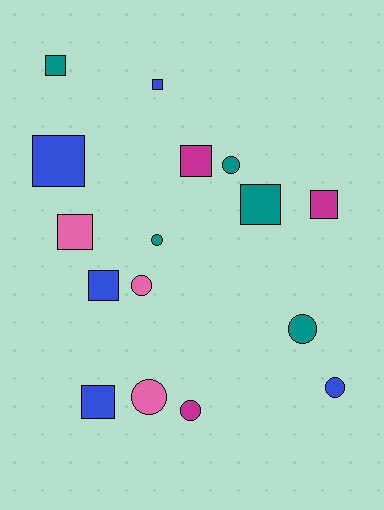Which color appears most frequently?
Blue, with 5 objects.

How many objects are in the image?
There are 16 objects.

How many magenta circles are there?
There is 1 magenta circle.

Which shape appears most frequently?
Square, with 9 objects.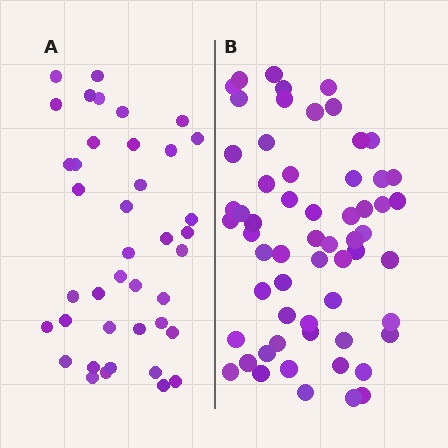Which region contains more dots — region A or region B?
Region B (the right region) has more dots.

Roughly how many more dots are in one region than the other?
Region B has approximately 20 more dots than region A.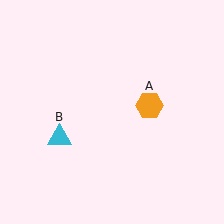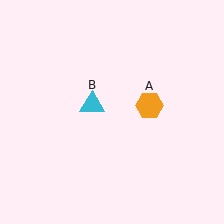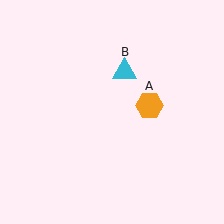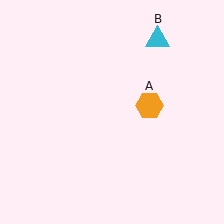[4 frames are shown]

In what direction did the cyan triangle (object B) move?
The cyan triangle (object B) moved up and to the right.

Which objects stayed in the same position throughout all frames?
Orange hexagon (object A) remained stationary.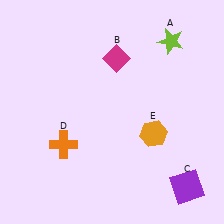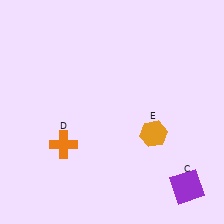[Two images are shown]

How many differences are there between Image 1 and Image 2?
There are 2 differences between the two images.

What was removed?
The magenta diamond (B), the lime star (A) were removed in Image 2.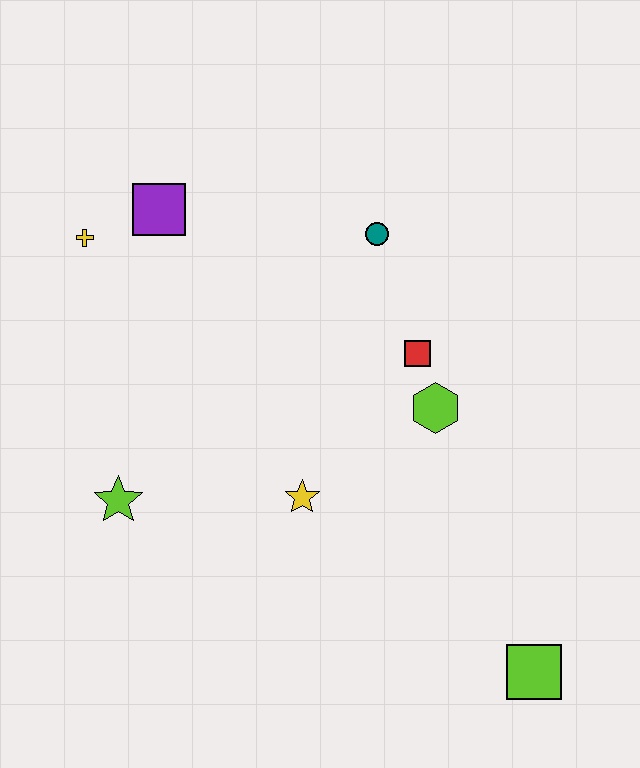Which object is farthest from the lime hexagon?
The yellow cross is farthest from the lime hexagon.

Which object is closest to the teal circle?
The red square is closest to the teal circle.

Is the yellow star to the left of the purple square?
No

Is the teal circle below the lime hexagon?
No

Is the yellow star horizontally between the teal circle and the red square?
No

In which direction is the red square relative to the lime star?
The red square is to the right of the lime star.